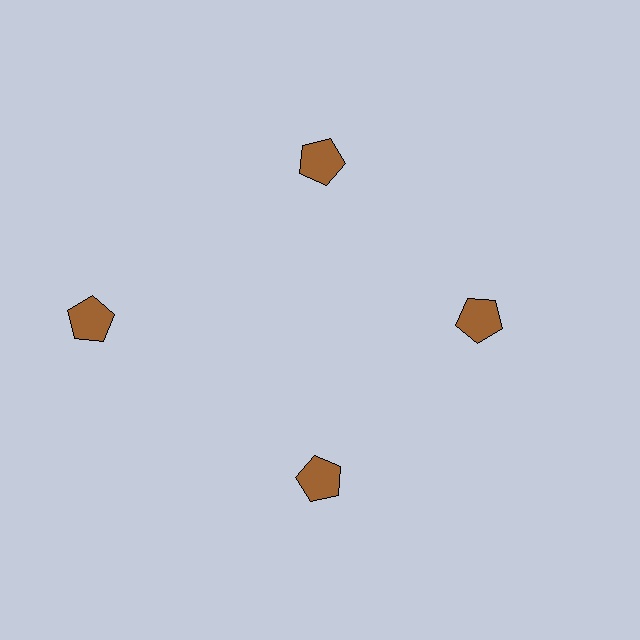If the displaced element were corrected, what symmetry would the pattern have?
It would have 4-fold rotational symmetry — the pattern would map onto itself every 90 degrees.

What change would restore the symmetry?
The symmetry would be restored by moving it inward, back onto the ring so that all 4 pentagons sit at equal angles and equal distance from the center.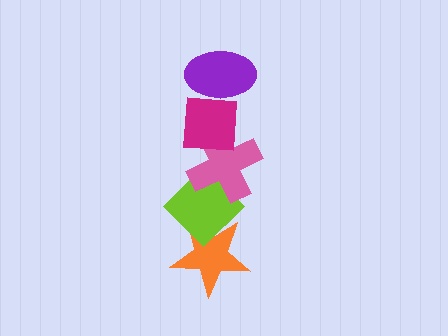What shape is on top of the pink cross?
The magenta square is on top of the pink cross.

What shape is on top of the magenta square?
The purple ellipse is on top of the magenta square.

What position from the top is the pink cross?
The pink cross is 3rd from the top.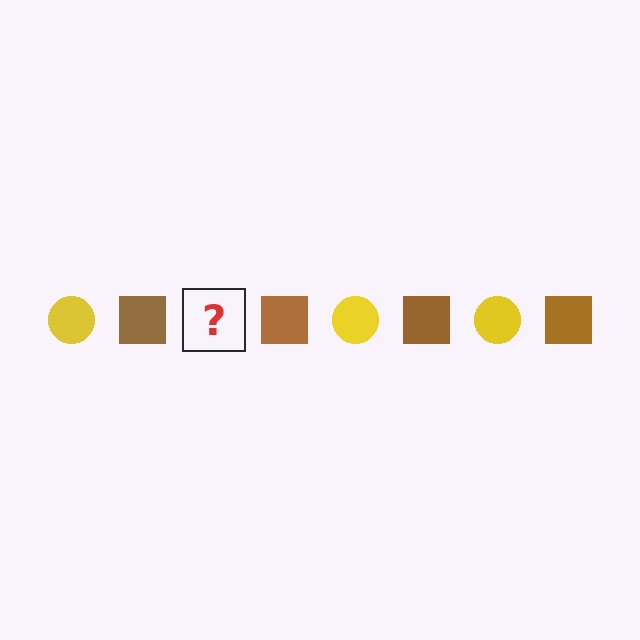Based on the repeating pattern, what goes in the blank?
The blank should be a yellow circle.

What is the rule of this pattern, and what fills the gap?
The rule is that the pattern alternates between yellow circle and brown square. The gap should be filled with a yellow circle.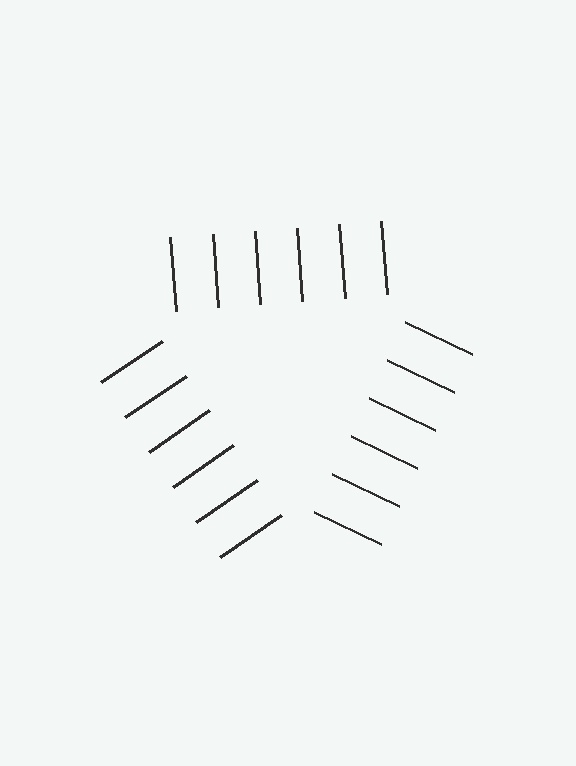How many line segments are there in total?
18 — 6 along each of the 3 edges.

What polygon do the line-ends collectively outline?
An illusory triangle — the line segments terminate on its edges but no continuous stroke is drawn.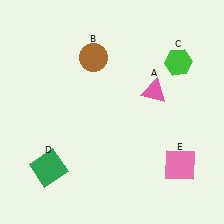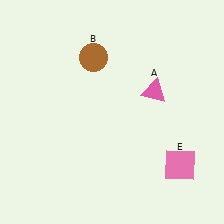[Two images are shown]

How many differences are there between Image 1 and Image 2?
There are 2 differences between the two images.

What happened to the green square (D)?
The green square (D) was removed in Image 2. It was in the bottom-left area of Image 1.